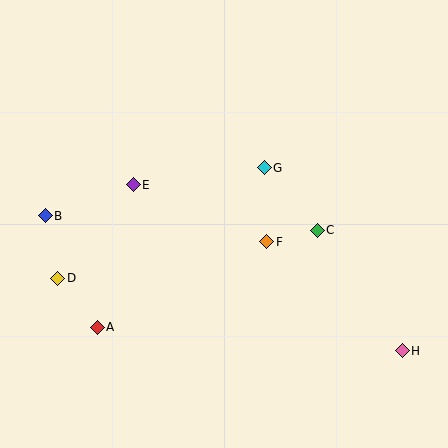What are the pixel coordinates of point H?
Point H is at (402, 351).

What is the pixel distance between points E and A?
The distance between E and A is 147 pixels.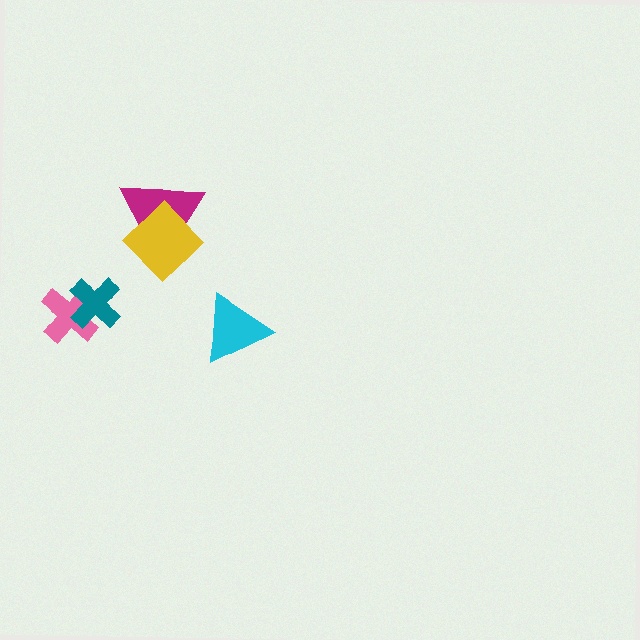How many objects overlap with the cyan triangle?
0 objects overlap with the cyan triangle.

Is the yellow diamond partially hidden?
No, no other shape covers it.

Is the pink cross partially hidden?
Yes, it is partially covered by another shape.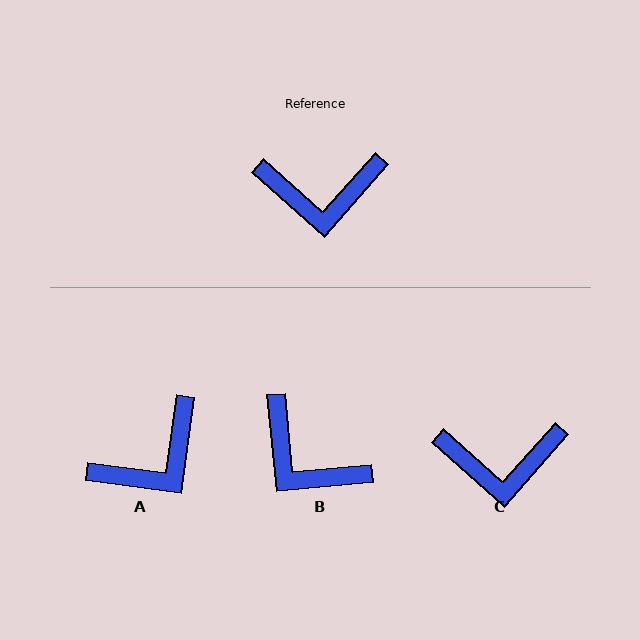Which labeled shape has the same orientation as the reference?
C.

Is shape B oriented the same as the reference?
No, it is off by about 43 degrees.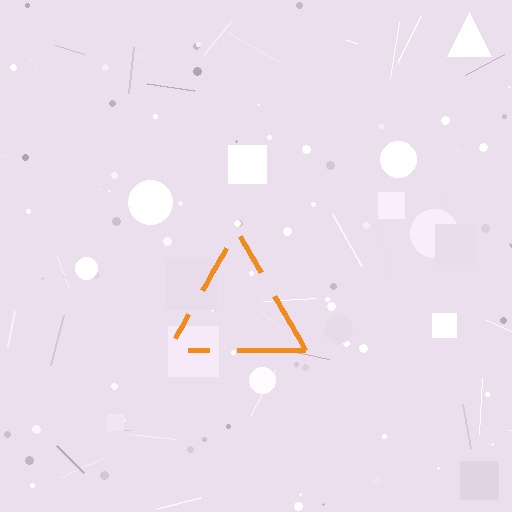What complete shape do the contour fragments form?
The contour fragments form a triangle.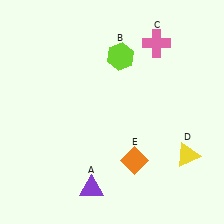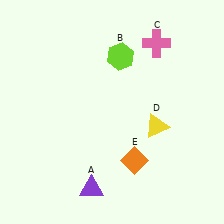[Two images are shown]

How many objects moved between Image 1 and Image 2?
1 object moved between the two images.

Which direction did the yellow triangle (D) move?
The yellow triangle (D) moved left.